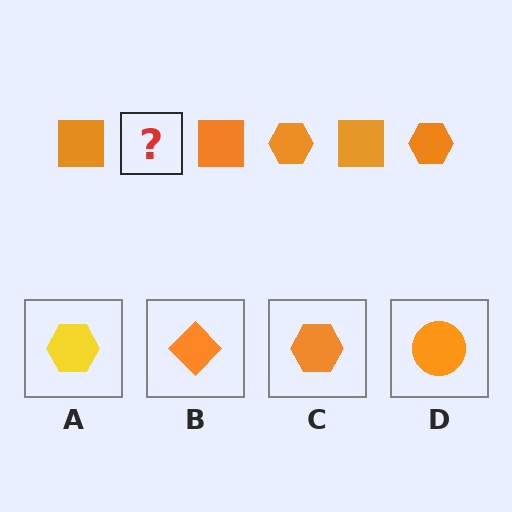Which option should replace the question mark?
Option C.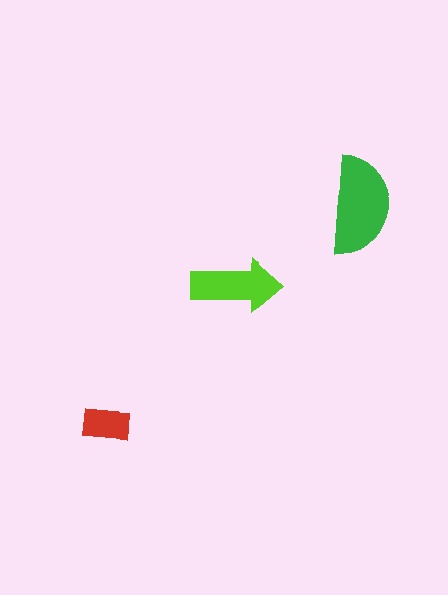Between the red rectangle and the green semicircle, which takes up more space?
The green semicircle.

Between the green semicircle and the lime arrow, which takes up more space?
The green semicircle.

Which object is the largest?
The green semicircle.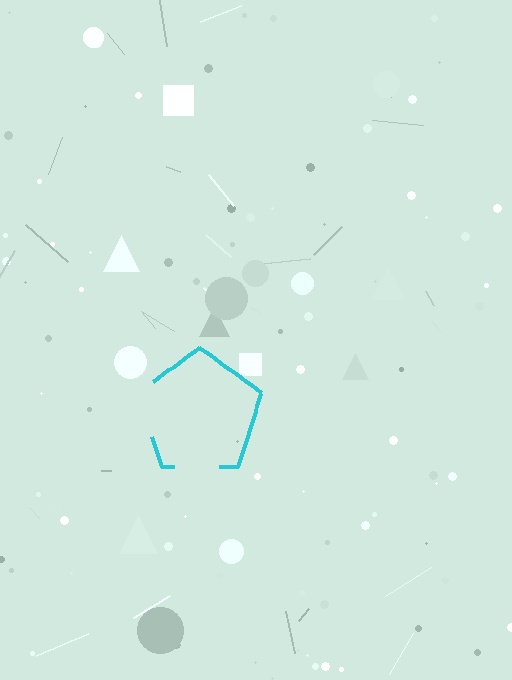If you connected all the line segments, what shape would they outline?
They would outline a pentagon.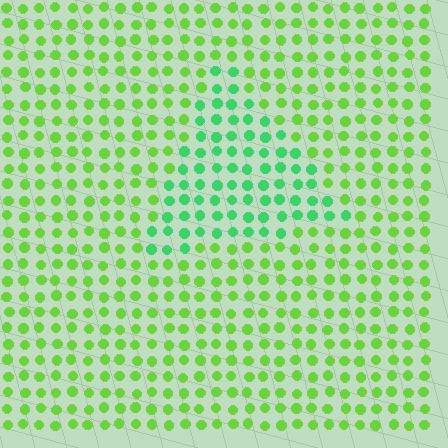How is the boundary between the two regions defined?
The boundary is defined purely by a slight shift in hue (about 39 degrees). Spacing, size, and orientation are identical on both sides.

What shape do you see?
I see a triangle.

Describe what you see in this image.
The image is filled with small lime elements in a uniform arrangement. A triangle-shaped region is visible where the elements are tinted to a slightly different hue, forming a subtle color boundary.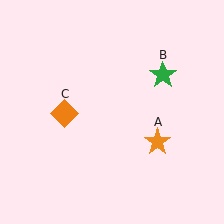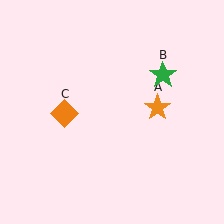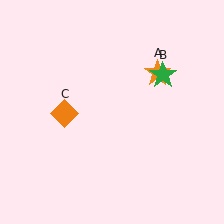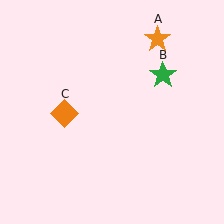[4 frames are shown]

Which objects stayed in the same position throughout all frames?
Green star (object B) and orange diamond (object C) remained stationary.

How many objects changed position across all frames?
1 object changed position: orange star (object A).